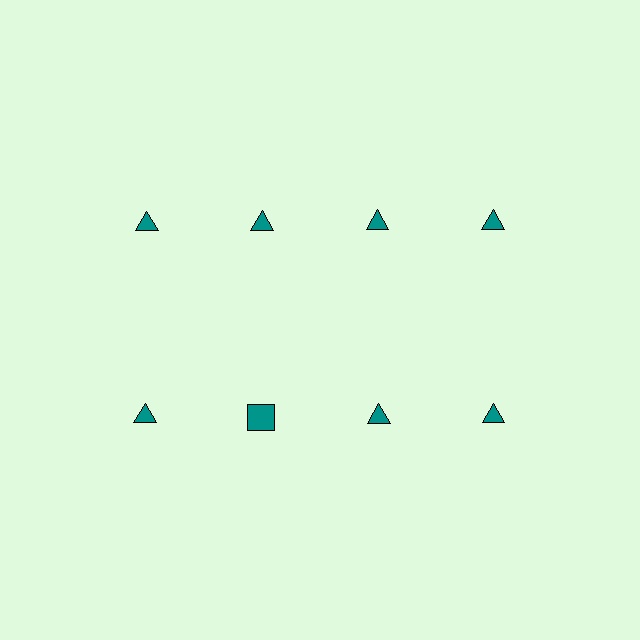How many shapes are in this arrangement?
There are 8 shapes arranged in a grid pattern.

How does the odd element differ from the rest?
It has a different shape: square instead of triangle.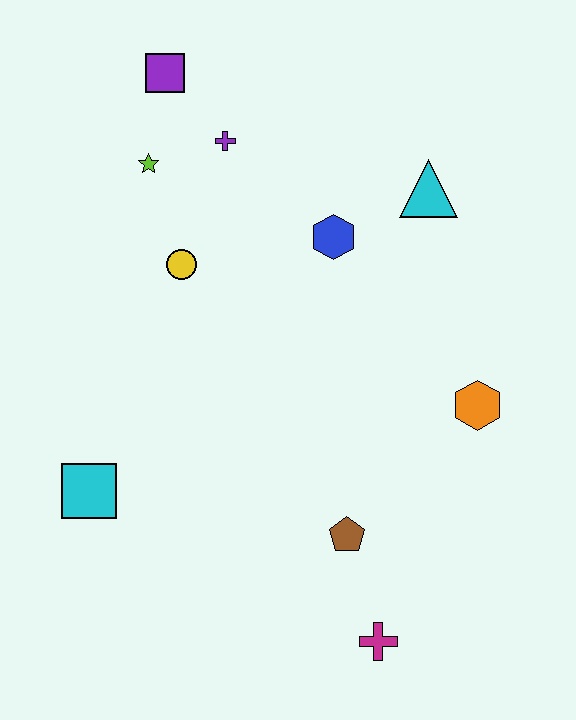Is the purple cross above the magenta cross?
Yes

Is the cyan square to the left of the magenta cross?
Yes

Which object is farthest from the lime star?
The magenta cross is farthest from the lime star.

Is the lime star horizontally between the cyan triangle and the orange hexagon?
No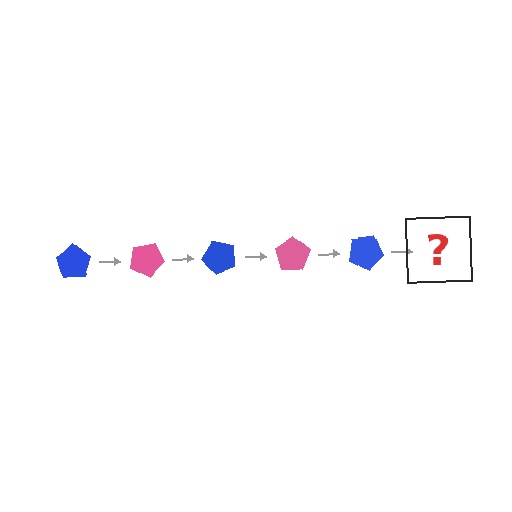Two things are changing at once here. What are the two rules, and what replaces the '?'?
The two rules are that it rotates 25 degrees each step and the color cycles through blue and pink. The '?' should be a pink pentagon, rotated 125 degrees from the start.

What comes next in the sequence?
The next element should be a pink pentagon, rotated 125 degrees from the start.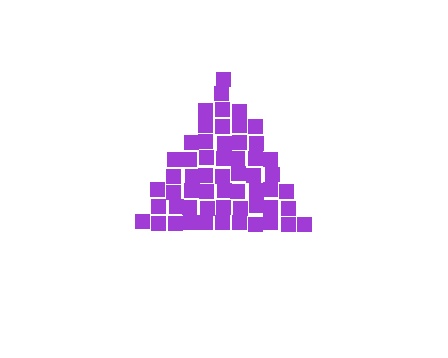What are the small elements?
The small elements are squares.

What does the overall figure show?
The overall figure shows a triangle.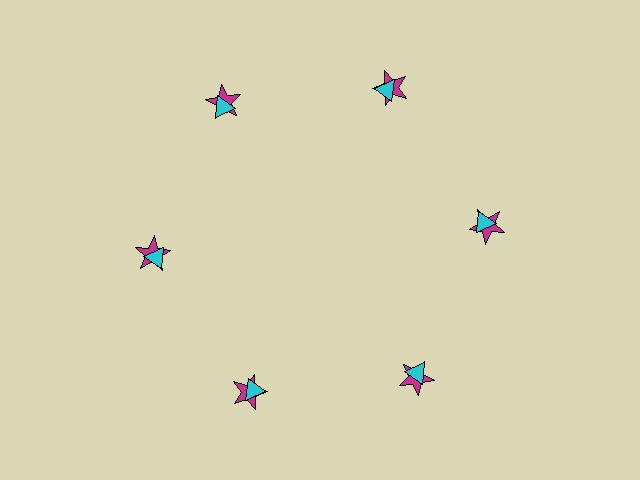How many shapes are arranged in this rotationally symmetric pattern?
There are 12 shapes, arranged in 6 groups of 2.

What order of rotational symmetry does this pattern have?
This pattern has 6-fold rotational symmetry.